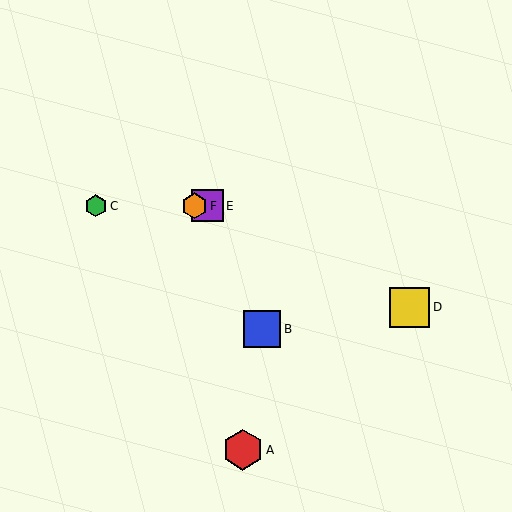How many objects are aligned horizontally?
3 objects (C, E, F) are aligned horizontally.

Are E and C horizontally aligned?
Yes, both are at y≈206.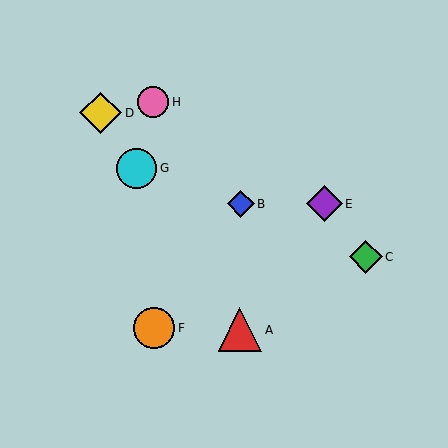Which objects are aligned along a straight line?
Objects A, D, G are aligned along a straight line.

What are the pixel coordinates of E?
Object E is at (324, 204).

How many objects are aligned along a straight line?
3 objects (A, D, G) are aligned along a straight line.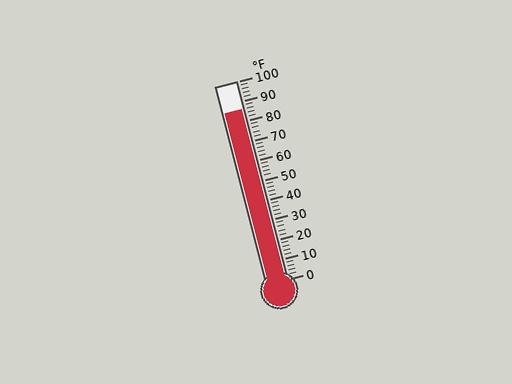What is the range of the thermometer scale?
The thermometer scale ranges from 0°F to 100°F.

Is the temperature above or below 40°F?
The temperature is above 40°F.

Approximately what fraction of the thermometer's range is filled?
The thermometer is filled to approximately 85% of its range.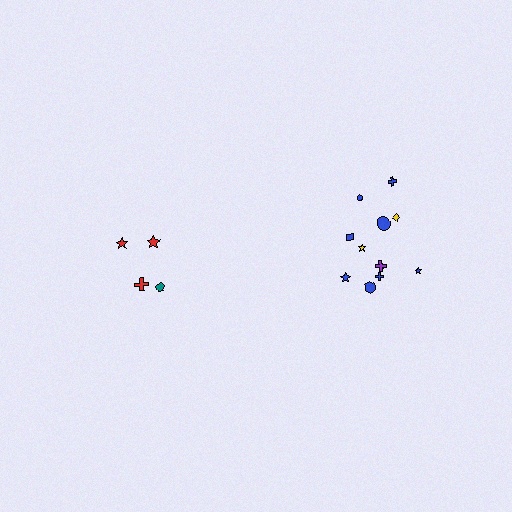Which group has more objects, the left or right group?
The right group.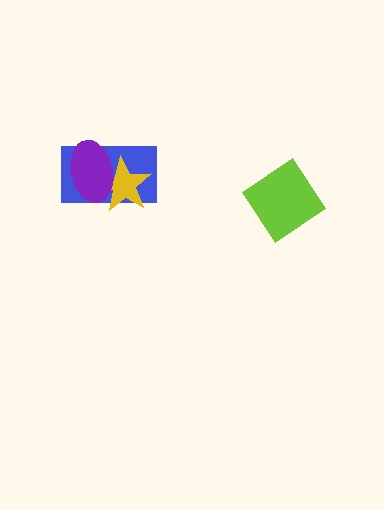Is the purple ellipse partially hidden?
No, no other shape covers it.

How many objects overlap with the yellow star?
2 objects overlap with the yellow star.